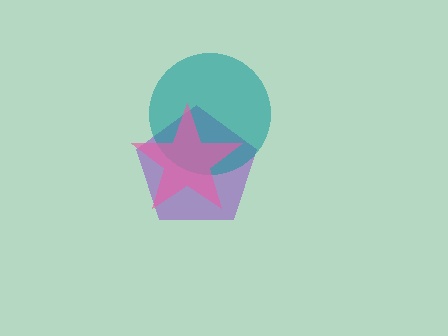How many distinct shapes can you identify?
There are 3 distinct shapes: a purple pentagon, a teal circle, a pink star.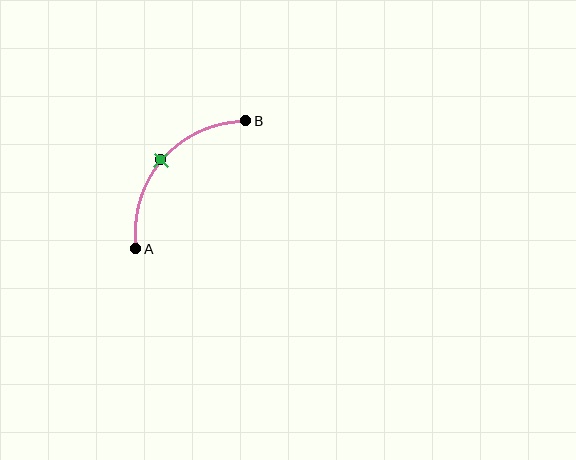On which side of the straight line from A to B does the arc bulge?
The arc bulges above and to the left of the straight line connecting A and B.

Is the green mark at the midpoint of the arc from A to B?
Yes. The green mark lies on the arc at equal arc-length from both A and B — it is the arc midpoint.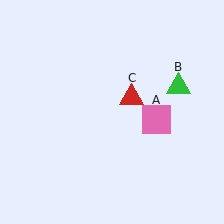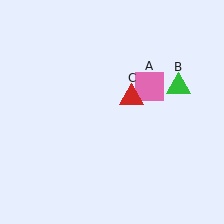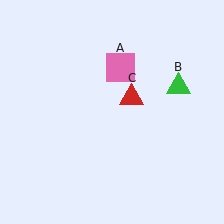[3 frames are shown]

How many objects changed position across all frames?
1 object changed position: pink square (object A).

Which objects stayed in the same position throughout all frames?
Green triangle (object B) and red triangle (object C) remained stationary.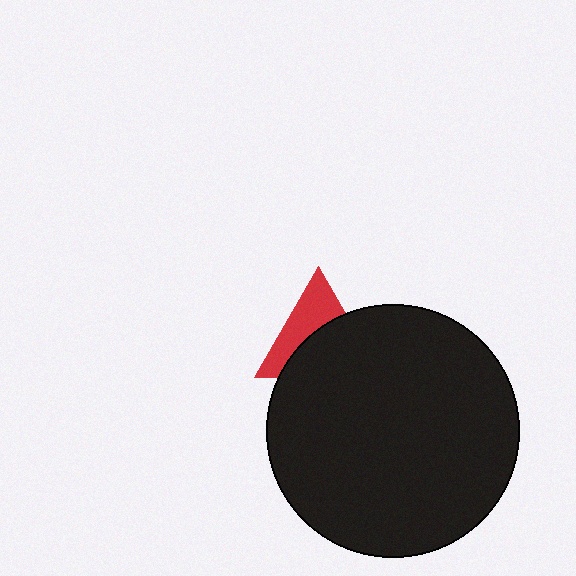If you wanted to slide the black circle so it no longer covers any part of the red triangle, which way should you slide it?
Slide it down — that is the most direct way to separate the two shapes.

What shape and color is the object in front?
The object in front is a black circle.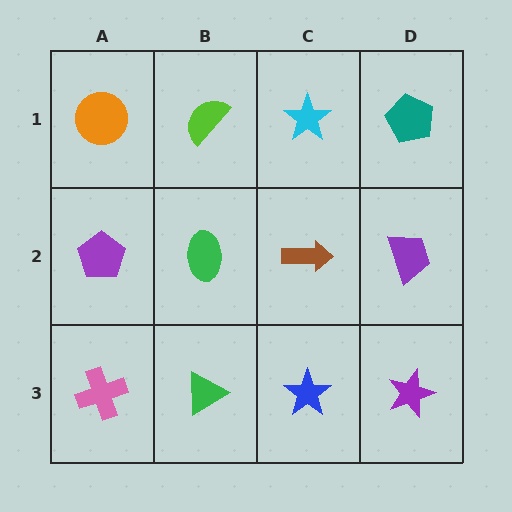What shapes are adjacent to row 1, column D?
A purple trapezoid (row 2, column D), a cyan star (row 1, column C).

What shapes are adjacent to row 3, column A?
A purple pentagon (row 2, column A), a green triangle (row 3, column B).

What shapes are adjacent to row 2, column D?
A teal pentagon (row 1, column D), a purple star (row 3, column D), a brown arrow (row 2, column C).